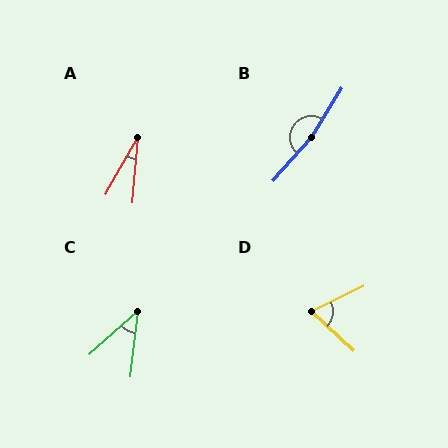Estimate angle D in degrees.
Approximately 69 degrees.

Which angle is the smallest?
A, at approximately 25 degrees.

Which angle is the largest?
B, at approximately 170 degrees.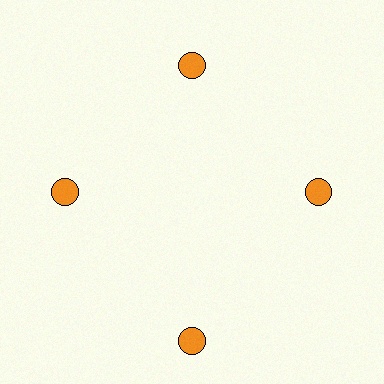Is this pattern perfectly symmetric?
No. The 4 orange circles are arranged in a ring, but one element near the 6 o'clock position is pushed outward from the center, breaking the 4-fold rotational symmetry.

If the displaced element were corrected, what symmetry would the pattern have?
It would have 4-fold rotational symmetry — the pattern would map onto itself every 90 degrees.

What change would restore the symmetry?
The symmetry would be restored by moving it inward, back onto the ring so that all 4 circles sit at equal angles and equal distance from the center.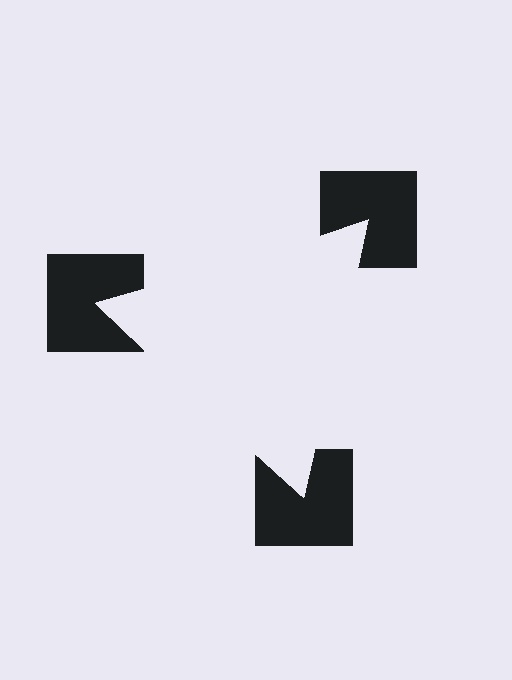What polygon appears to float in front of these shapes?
An illusory triangle — its edges are inferred from the aligned wedge cuts in the notched squares, not physically drawn.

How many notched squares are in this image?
There are 3 — one at each vertex of the illusory triangle.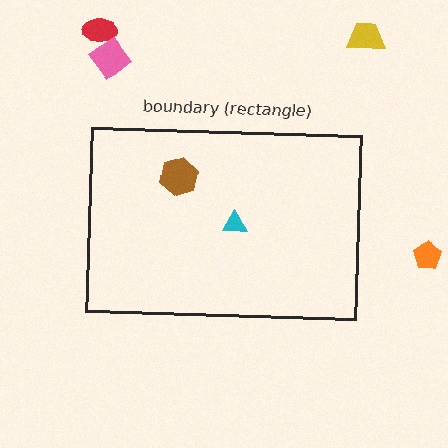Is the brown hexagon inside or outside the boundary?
Inside.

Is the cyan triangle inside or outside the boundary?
Inside.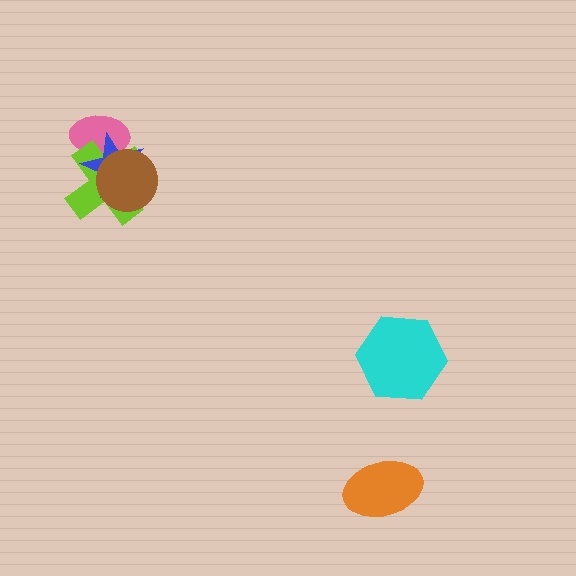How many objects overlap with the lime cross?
3 objects overlap with the lime cross.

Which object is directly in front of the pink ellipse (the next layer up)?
The lime cross is directly in front of the pink ellipse.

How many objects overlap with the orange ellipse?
0 objects overlap with the orange ellipse.